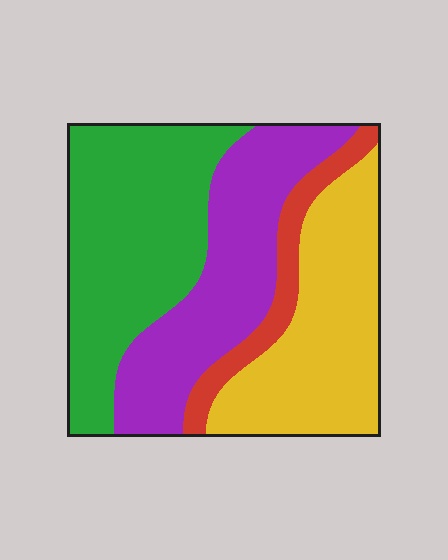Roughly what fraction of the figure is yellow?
Yellow covers around 30% of the figure.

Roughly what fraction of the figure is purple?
Purple takes up about one quarter (1/4) of the figure.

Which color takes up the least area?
Red, at roughly 10%.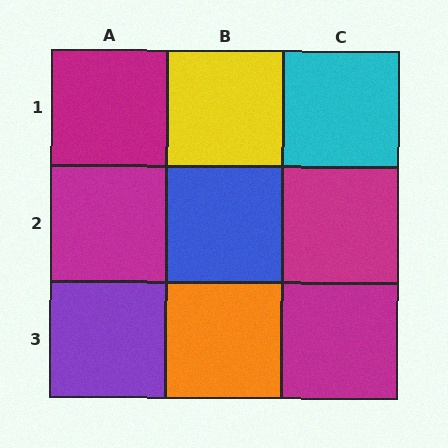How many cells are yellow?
1 cell is yellow.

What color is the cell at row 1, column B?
Yellow.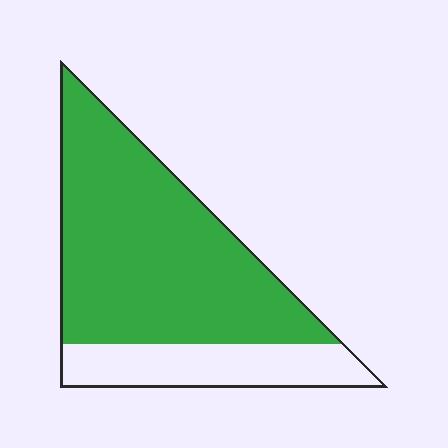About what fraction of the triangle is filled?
About three quarters (3/4).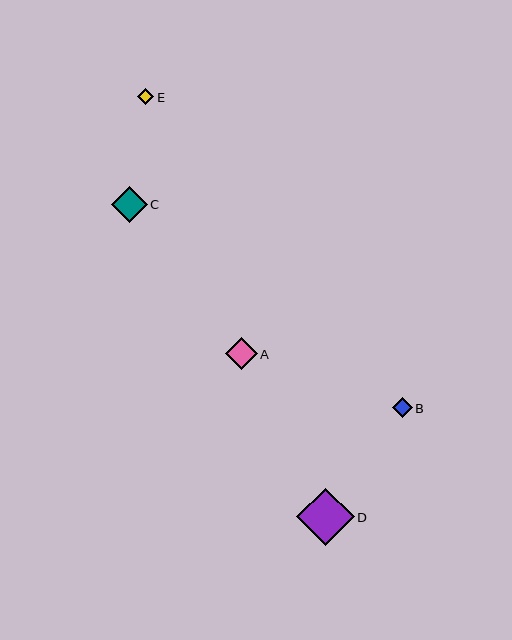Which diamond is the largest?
Diamond D is the largest with a size of approximately 57 pixels.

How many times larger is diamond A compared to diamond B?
Diamond A is approximately 1.6 times the size of diamond B.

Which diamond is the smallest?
Diamond E is the smallest with a size of approximately 16 pixels.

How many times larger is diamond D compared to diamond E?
Diamond D is approximately 3.6 times the size of diamond E.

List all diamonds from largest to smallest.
From largest to smallest: D, C, A, B, E.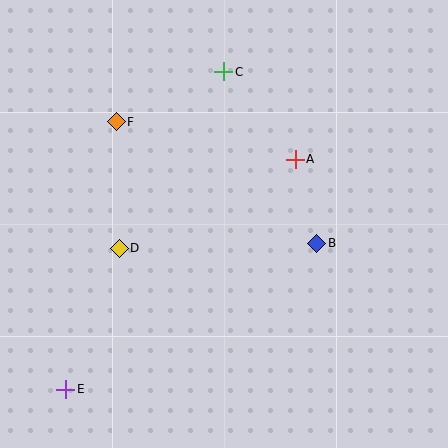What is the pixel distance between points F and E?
The distance between F and E is 272 pixels.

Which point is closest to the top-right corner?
Point A is closest to the top-right corner.